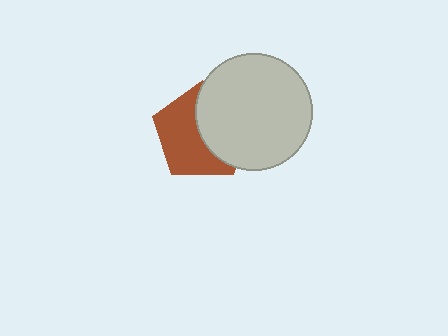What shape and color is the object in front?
The object in front is a light gray circle.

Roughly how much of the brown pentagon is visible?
About half of it is visible (roughly 55%).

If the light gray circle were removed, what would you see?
You would see the complete brown pentagon.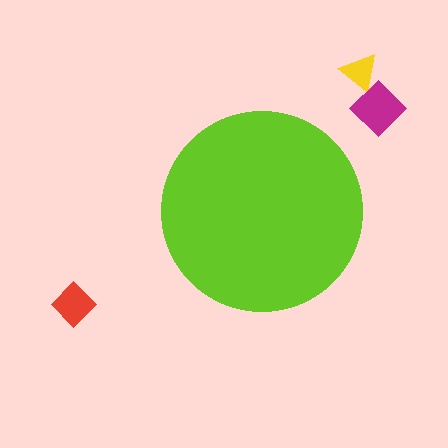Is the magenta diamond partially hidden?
No, the magenta diamond is fully visible.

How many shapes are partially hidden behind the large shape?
0 shapes are partially hidden.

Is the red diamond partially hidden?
No, the red diamond is fully visible.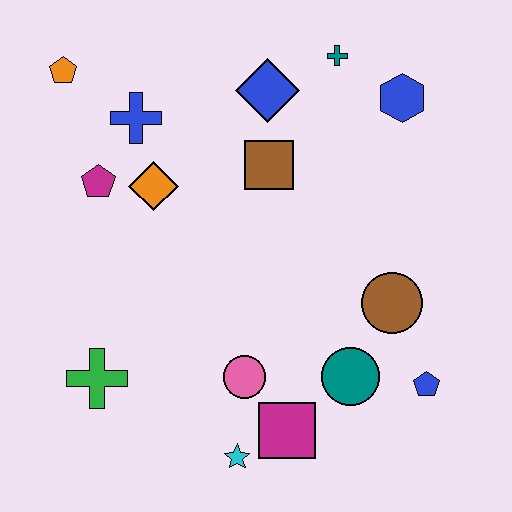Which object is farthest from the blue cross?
The blue pentagon is farthest from the blue cross.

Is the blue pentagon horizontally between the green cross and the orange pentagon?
No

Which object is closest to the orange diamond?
The magenta pentagon is closest to the orange diamond.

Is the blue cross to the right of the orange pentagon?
Yes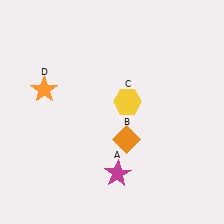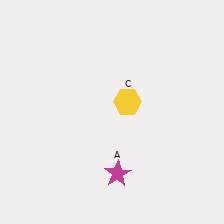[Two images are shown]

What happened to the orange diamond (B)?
The orange diamond (B) was removed in Image 2. It was in the bottom-right area of Image 1.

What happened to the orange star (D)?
The orange star (D) was removed in Image 2. It was in the top-left area of Image 1.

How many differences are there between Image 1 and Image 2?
There are 2 differences between the two images.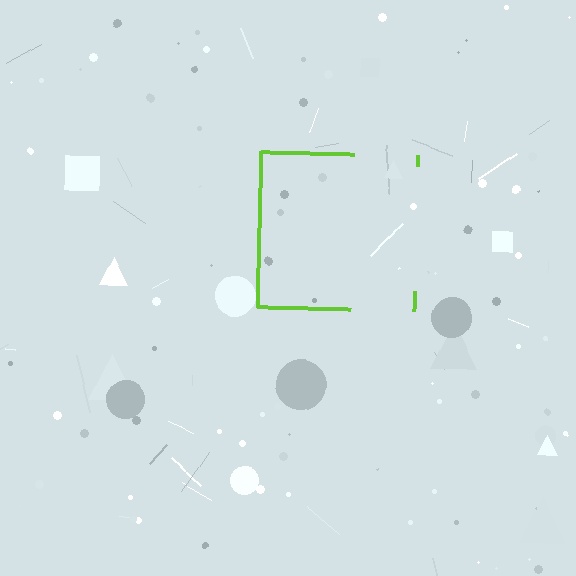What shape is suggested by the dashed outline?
The dashed outline suggests a square.